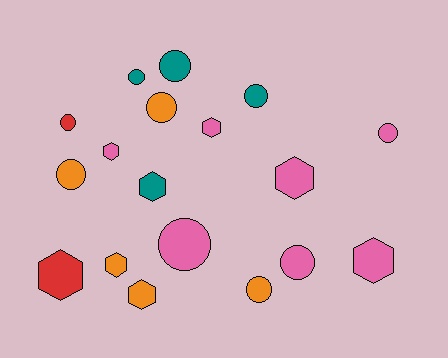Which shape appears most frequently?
Circle, with 10 objects.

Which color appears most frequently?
Pink, with 7 objects.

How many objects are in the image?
There are 18 objects.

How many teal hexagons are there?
There is 1 teal hexagon.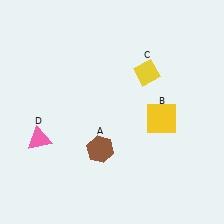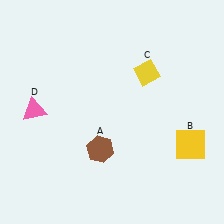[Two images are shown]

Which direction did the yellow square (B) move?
The yellow square (B) moved right.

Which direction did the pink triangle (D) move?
The pink triangle (D) moved up.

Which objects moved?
The objects that moved are: the yellow square (B), the pink triangle (D).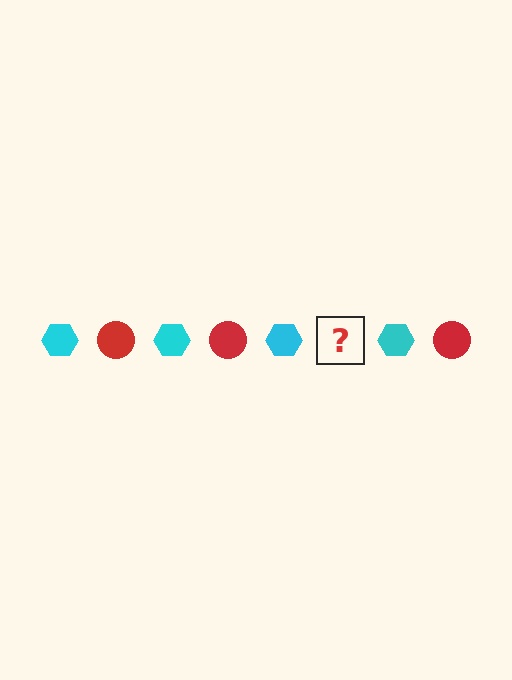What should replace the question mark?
The question mark should be replaced with a red circle.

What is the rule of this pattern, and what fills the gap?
The rule is that the pattern alternates between cyan hexagon and red circle. The gap should be filled with a red circle.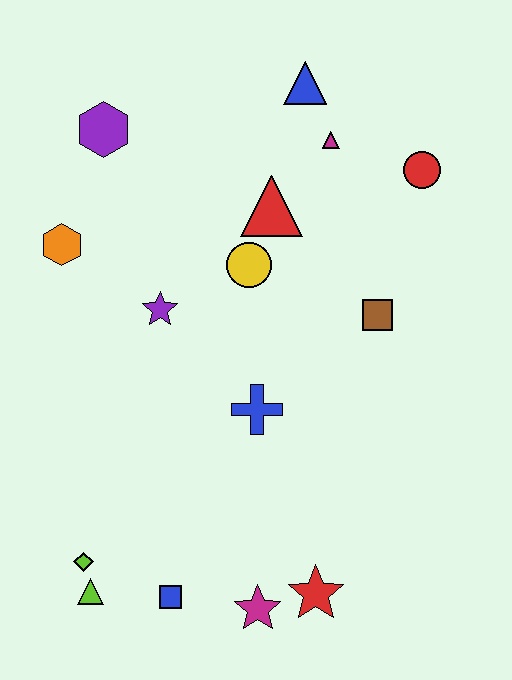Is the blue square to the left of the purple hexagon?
No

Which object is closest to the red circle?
The magenta triangle is closest to the red circle.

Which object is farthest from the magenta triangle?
The lime triangle is farthest from the magenta triangle.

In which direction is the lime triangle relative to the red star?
The lime triangle is to the left of the red star.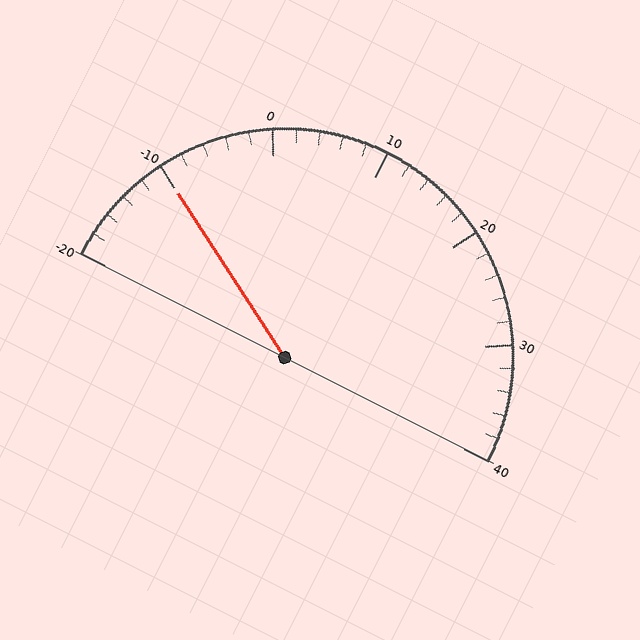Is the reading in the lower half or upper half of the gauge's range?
The reading is in the lower half of the range (-20 to 40).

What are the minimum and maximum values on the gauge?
The gauge ranges from -20 to 40.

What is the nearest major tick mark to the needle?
The nearest major tick mark is -10.